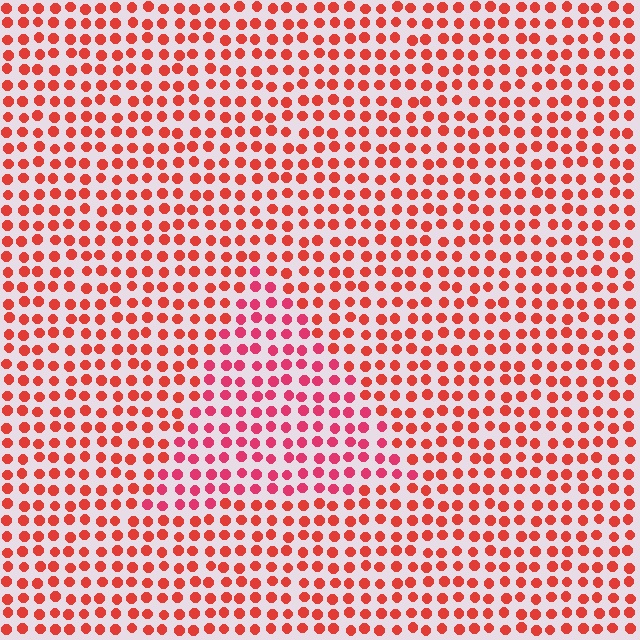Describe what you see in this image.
The image is filled with small red elements in a uniform arrangement. A triangle-shaped region is visible where the elements are tinted to a slightly different hue, forming a subtle color boundary.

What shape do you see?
I see a triangle.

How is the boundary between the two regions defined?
The boundary is defined purely by a slight shift in hue (about 23 degrees). Spacing, size, and orientation are identical on both sides.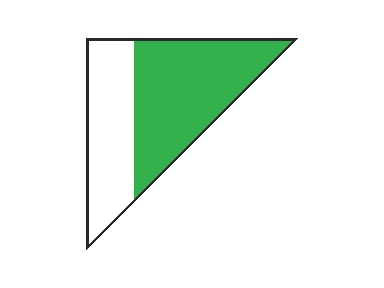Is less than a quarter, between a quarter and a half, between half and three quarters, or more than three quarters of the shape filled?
Between half and three quarters.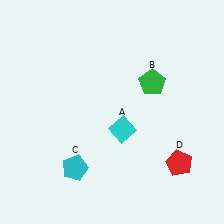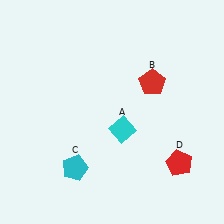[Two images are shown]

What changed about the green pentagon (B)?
In Image 1, B is green. In Image 2, it changed to red.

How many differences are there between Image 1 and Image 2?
There is 1 difference between the two images.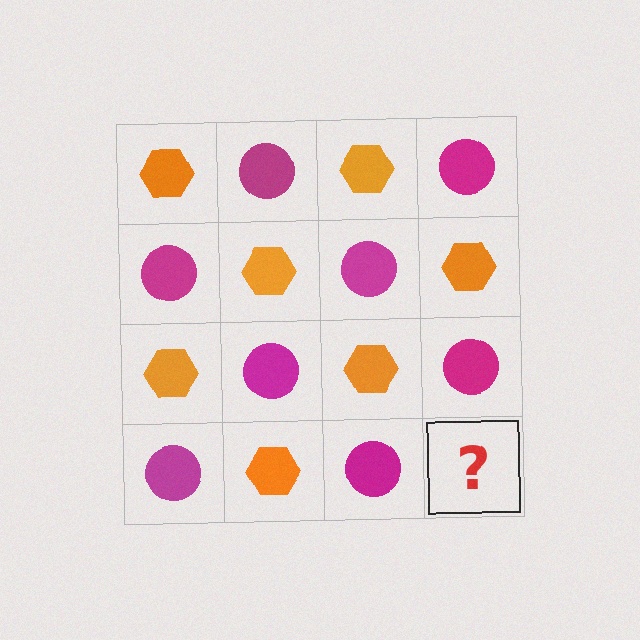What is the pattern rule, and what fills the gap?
The rule is that it alternates orange hexagon and magenta circle in a checkerboard pattern. The gap should be filled with an orange hexagon.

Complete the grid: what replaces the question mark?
The question mark should be replaced with an orange hexagon.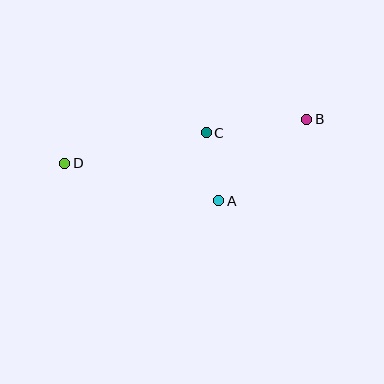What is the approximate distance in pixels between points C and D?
The distance between C and D is approximately 145 pixels.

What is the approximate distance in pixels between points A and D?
The distance between A and D is approximately 159 pixels.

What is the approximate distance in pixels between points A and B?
The distance between A and B is approximately 120 pixels.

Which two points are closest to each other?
Points A and C are closest to each other.